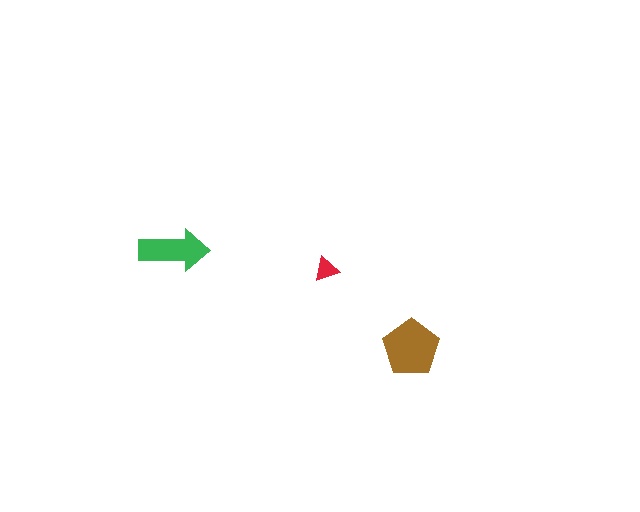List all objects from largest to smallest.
The brown pentagon, the green arrow, the red triangle.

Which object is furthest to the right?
The brown pentagon is rightmost.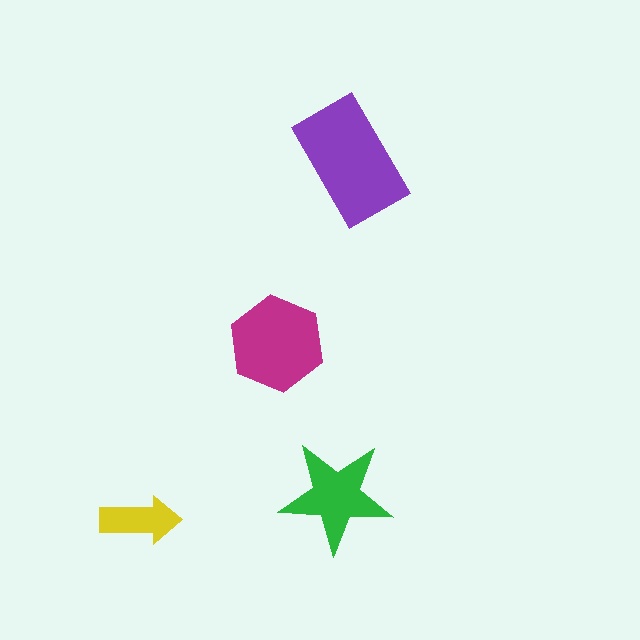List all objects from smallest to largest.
The yellow arrow, the green star, the magenta hexagon, the purple rectangle.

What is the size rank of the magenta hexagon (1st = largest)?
2nd.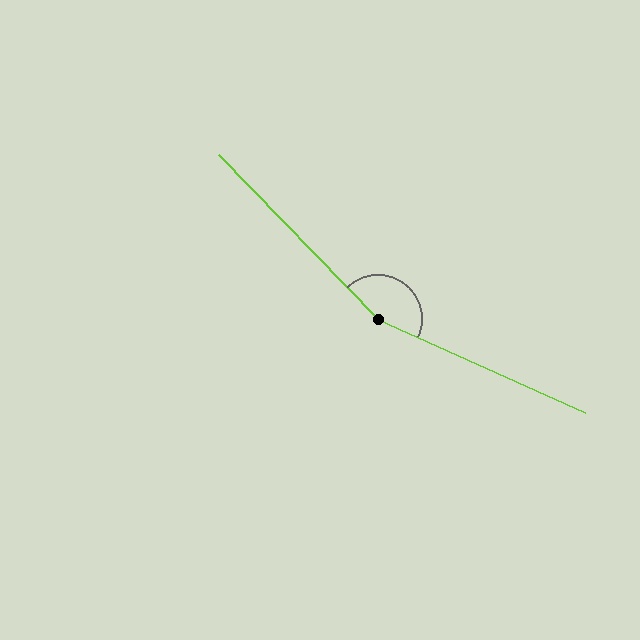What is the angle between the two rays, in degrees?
Approximately 158 degrees.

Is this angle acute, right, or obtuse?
It is obtuse.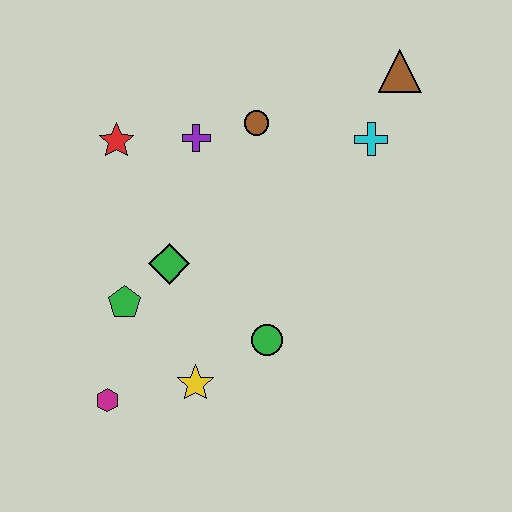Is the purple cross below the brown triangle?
Yes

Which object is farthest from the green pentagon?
The brown triangle is farthest from the green pentagon.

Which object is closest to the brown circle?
The purple cross is closest to the brown circle.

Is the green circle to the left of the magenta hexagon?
No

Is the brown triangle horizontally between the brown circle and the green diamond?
No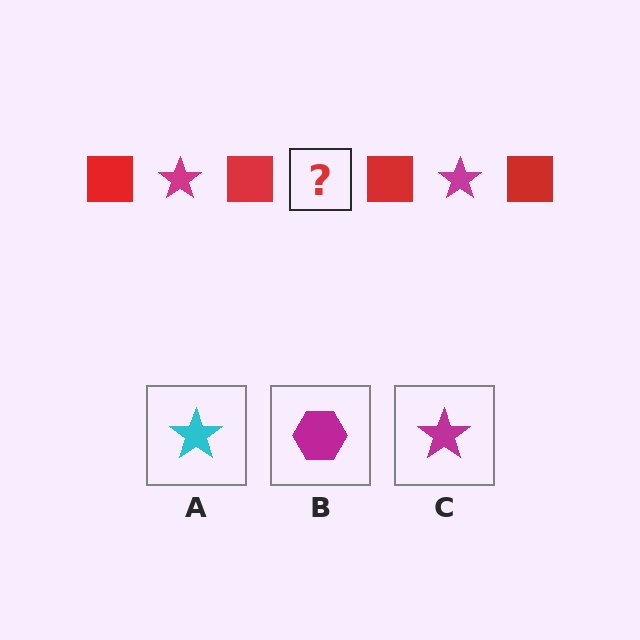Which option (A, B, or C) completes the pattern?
C.